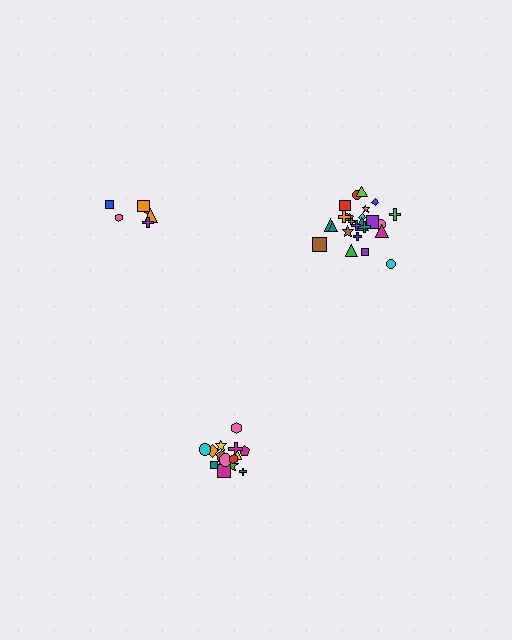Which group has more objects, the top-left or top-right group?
The top-right group.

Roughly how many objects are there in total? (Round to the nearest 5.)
Roughly 45 objects in total.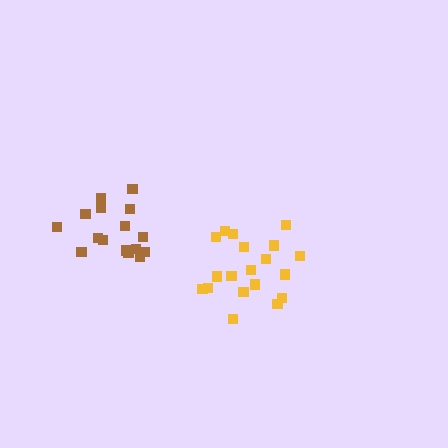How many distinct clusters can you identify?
There are 2 distinct clusters.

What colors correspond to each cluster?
The clusters are colored: brown, yellow.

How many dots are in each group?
Group 1: 16 dots, Group 2: 20 dots (36 total).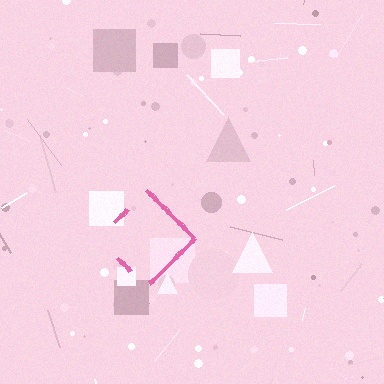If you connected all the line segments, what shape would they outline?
They would outline a diamond.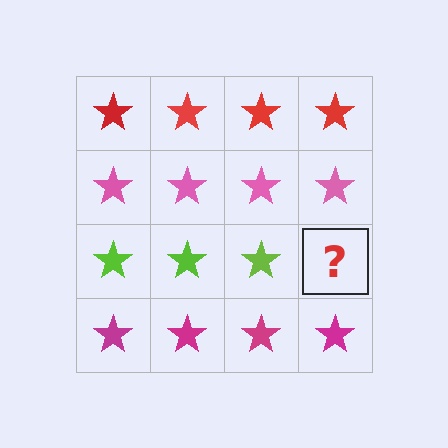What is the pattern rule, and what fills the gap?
The rule is that each row has a consistent color. The gap should be filled with a lime star.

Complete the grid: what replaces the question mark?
The question mark should be replaced with a lime star.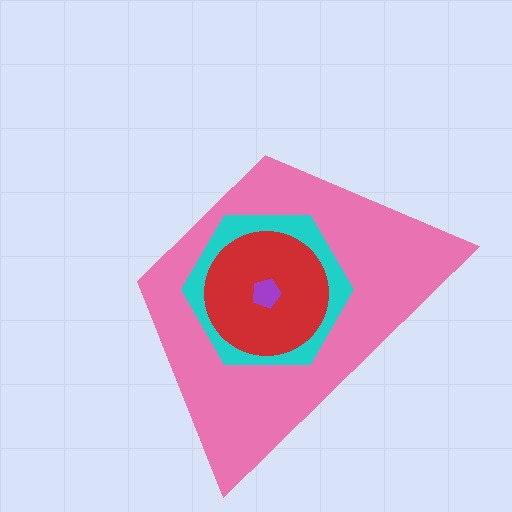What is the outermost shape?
The pink trapezoid.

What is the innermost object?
The purple pentagon.